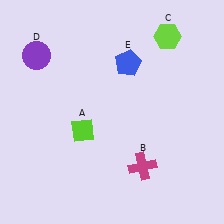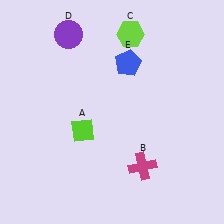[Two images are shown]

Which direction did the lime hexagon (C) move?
The lime hexagon (C) moved left.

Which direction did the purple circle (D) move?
The purple circle (D) moved right.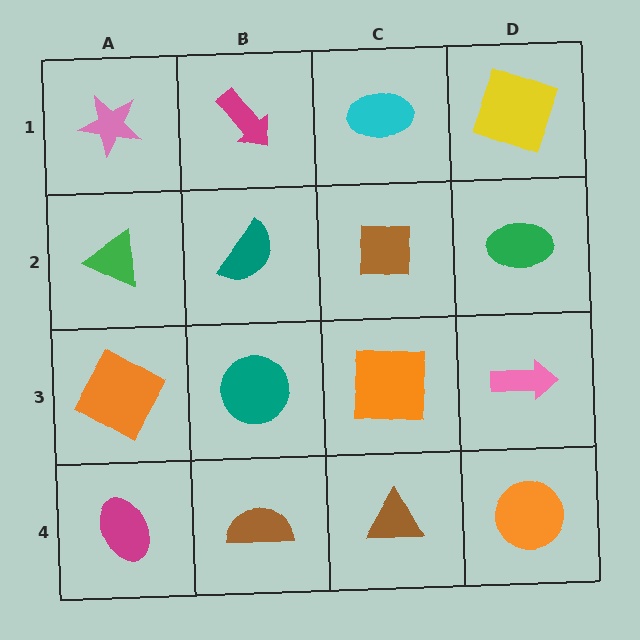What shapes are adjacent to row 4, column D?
A pink arrow (row 3, column D), a brown triangle (row 4, column C).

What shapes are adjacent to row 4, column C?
An orange square (row 3, column C), a brown semicircle (row 4, column B), an orange circle (row 4, column D).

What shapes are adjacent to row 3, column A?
A green triangle (row 2, column A), a magenta ellipse (row 4, column A), a teal circle (row 3, column B).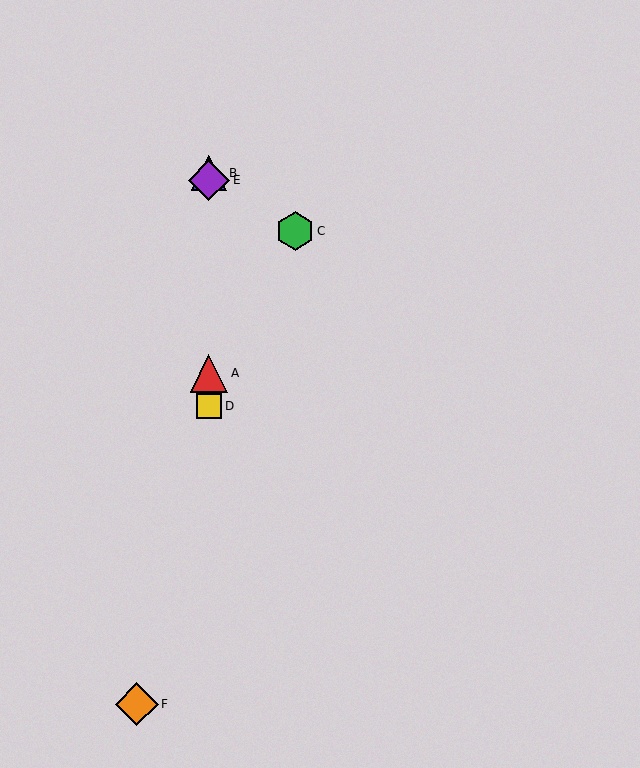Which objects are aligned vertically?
Objects A, B, D, E are aligned vertically.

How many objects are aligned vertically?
4 objects (A, B, D, E) are aligned vertically.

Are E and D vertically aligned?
Yes, both are at x≈209.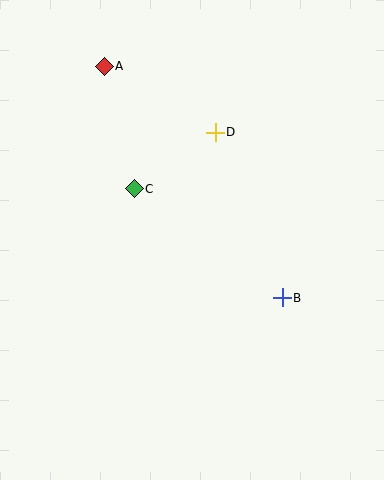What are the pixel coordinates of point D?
Point D is at (215, 132).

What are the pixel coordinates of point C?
Point C is at (134, 189).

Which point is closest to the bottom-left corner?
Point C is closest to the bottom-left corner.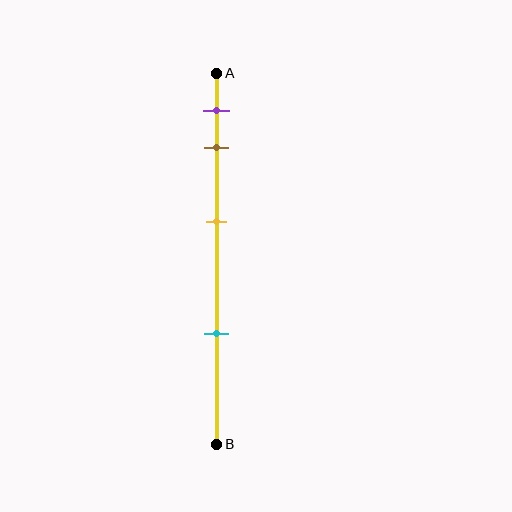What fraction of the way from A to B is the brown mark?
The brown mark is approximately 20% (0.2) of the way from A to B.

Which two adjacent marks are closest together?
The purple and brown marks are the closest adjacent pair.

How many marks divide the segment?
There are 4 marks dividing the segment.